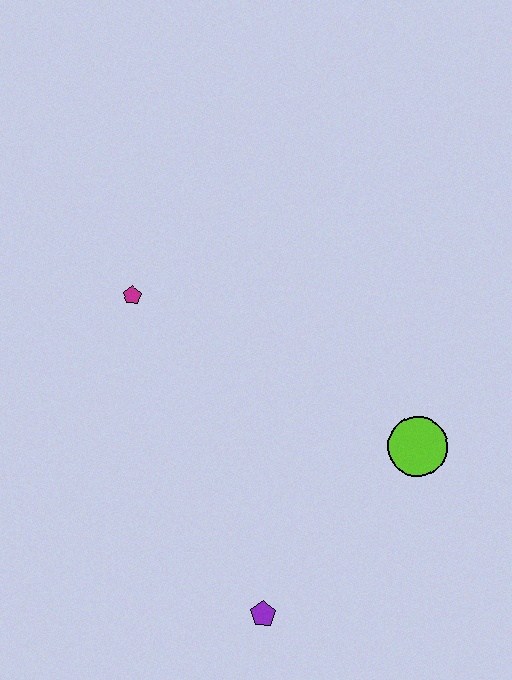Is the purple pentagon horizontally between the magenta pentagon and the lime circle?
Yes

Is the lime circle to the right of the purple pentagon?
Yes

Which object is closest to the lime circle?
The purple pentagon is closest to the lime circle.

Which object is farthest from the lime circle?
The magenta pentagon is farthest from the lime circle.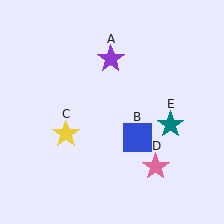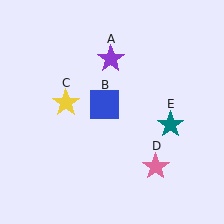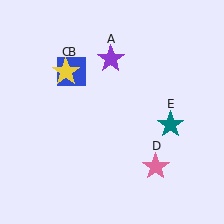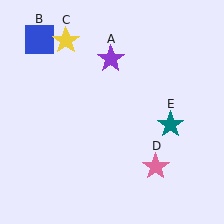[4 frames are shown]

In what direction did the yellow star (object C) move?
The yellow star (object C) moved up.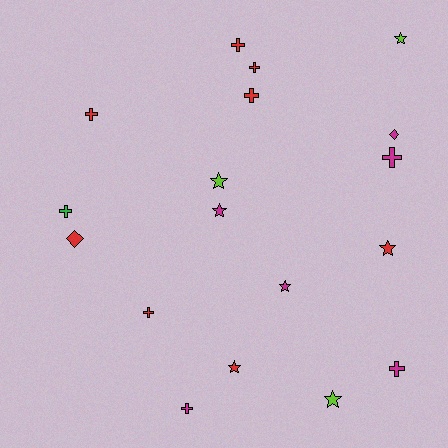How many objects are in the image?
There are 18 objects.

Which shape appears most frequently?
Cross, with 9 objects.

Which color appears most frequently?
Red, with 8 objects.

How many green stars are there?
There are no green stars.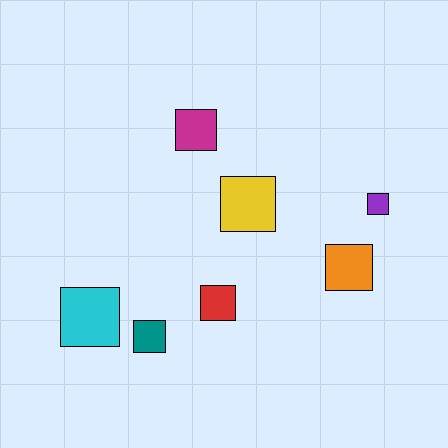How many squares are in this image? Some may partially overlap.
There are 7 squares.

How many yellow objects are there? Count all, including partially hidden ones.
There is 1 yellow object.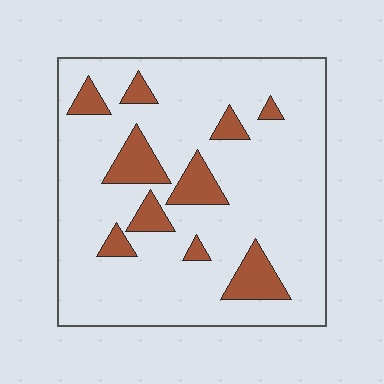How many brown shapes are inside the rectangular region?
10.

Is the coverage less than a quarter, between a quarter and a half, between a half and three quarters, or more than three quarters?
Less than a quarter.